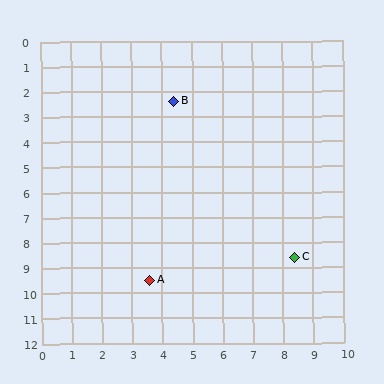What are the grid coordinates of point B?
Point B is at approximately (4.4, 2.4).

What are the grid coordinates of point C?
Point C is at approximately (8.4, 8.6).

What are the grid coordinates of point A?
Point A is at approximately (3.6, 9.5).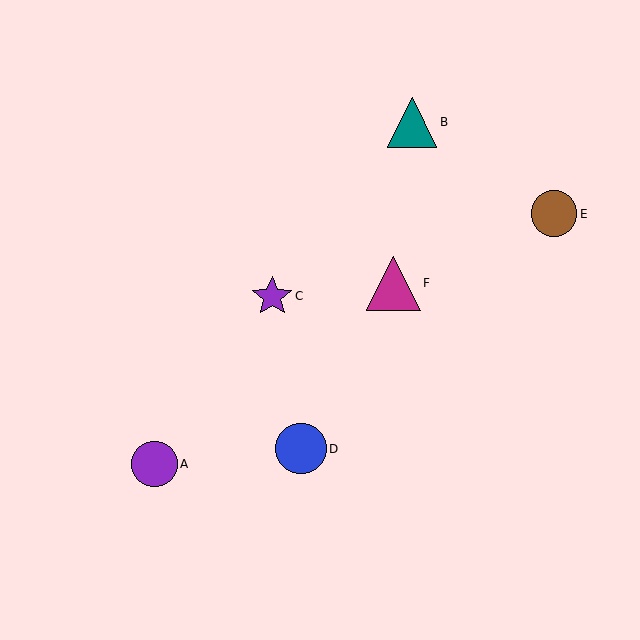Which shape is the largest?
The magenta triangle (labeled F) is the largest.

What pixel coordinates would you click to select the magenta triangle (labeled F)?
Click at (394, 283) to select the magenta triangle F.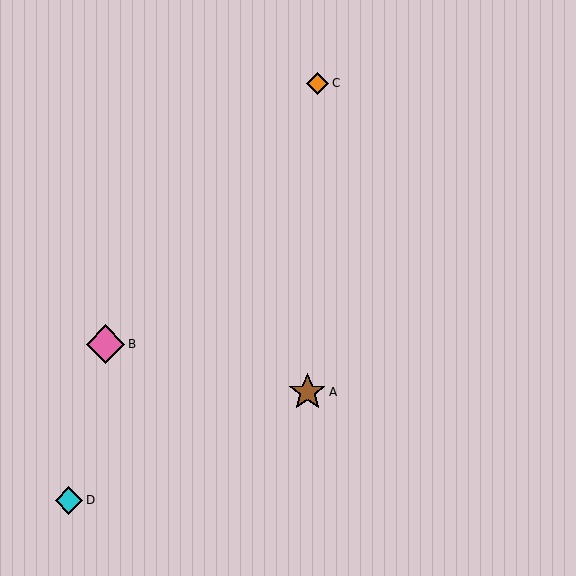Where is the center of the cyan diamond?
The center of the cyan diamond is at (69, 500).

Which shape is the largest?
The pink diamond (labeled B) is the largest.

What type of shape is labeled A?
Shape A is a brown star.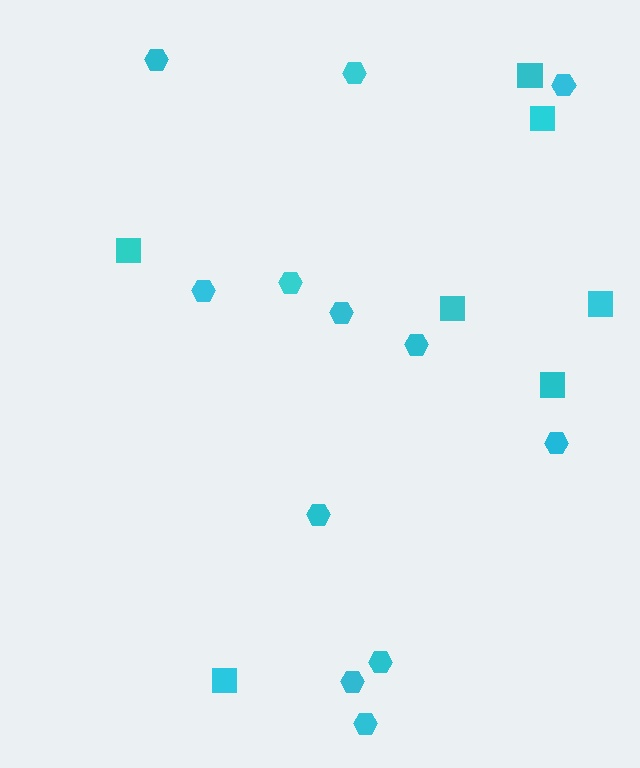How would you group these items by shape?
There are 2 groups: one group of hexagons (12) and one group of squares (7).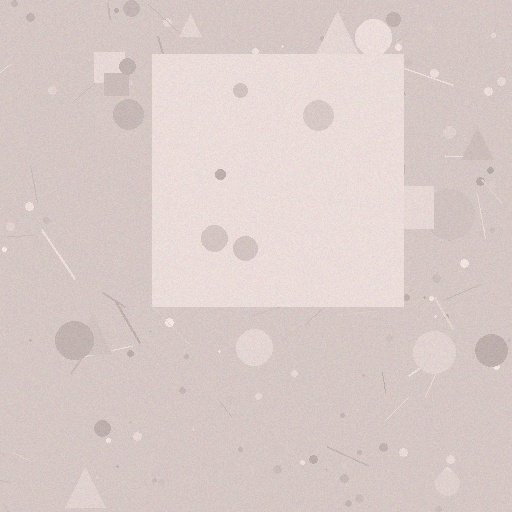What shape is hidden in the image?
A square is hidden in the image.